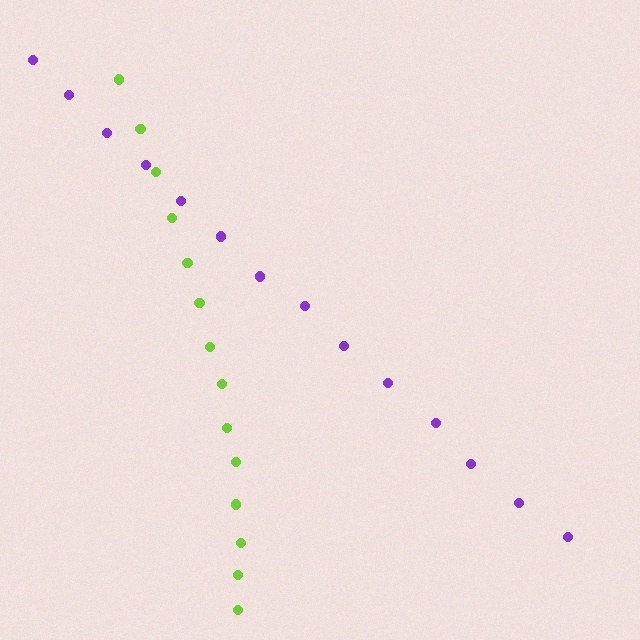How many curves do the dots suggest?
There are 2 distinct paths.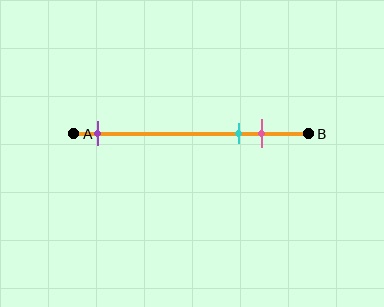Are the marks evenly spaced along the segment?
No, the marks are not evenly spaced.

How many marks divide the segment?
There are 3 marks dividing the segment.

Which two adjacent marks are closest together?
The cyan and pink marks are the closest adjacent pair.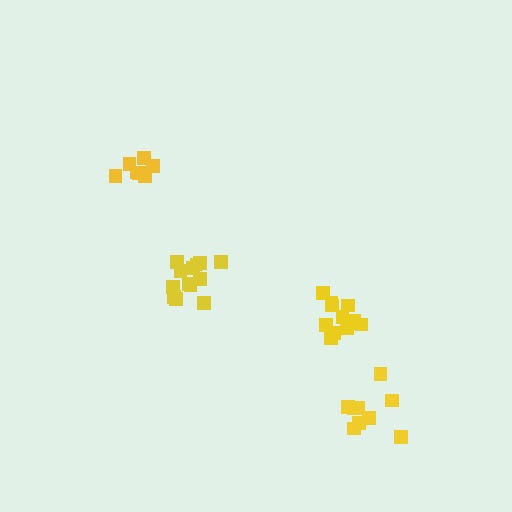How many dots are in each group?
Group 1: 9 dots, Group 2: 13 dots, Group 3: 12 dots, Group 4: 7 dots (41 total).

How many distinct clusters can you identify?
There are 4 distinct clusters.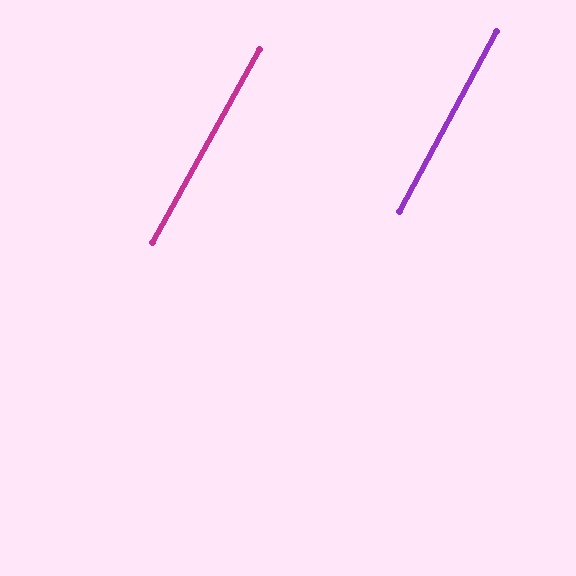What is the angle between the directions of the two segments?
Approximately 1 degree.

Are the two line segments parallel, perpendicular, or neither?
Parallel — their directions differ by only 1.0°.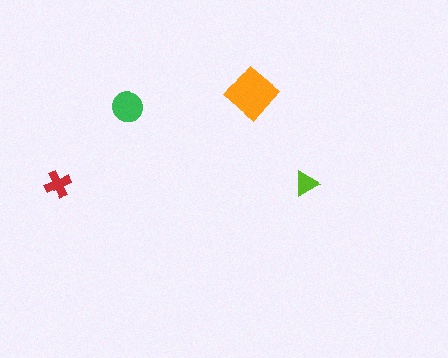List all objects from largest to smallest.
The orange diamond, the green circle, the red cross, the lime triangle.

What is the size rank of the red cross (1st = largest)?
3rd.